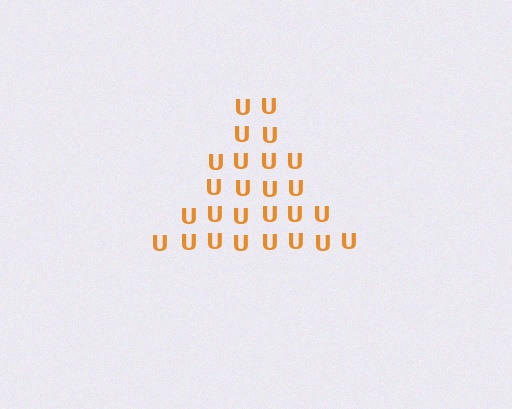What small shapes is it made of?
It is made of small letter U's.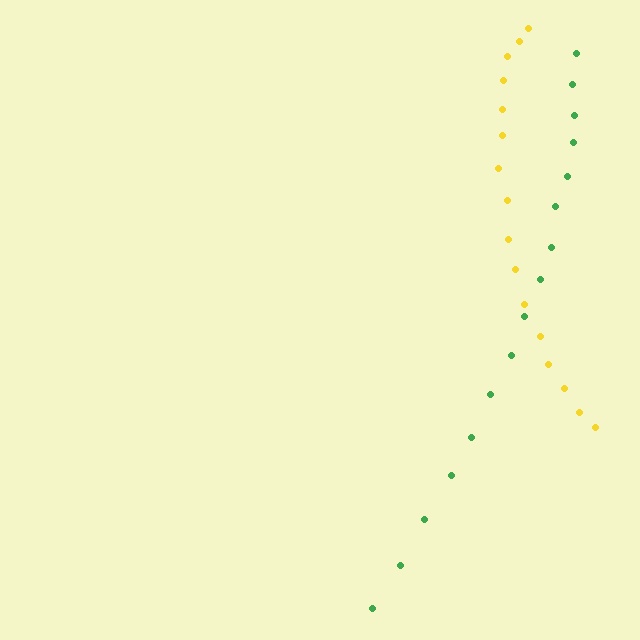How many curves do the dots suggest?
There are 2 distinct paths.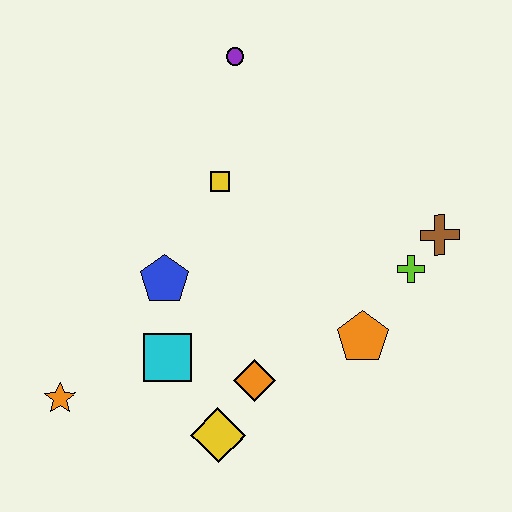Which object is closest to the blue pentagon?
The cyan square is closest to the blue pentagon.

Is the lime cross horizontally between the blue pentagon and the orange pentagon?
No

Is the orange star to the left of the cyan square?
Yes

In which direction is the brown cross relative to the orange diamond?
The brown cross is to the right of the orange diamond.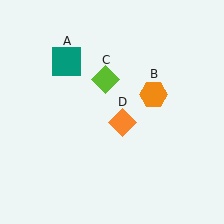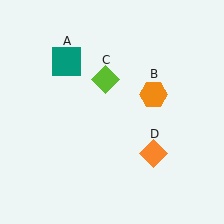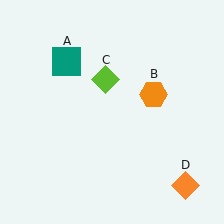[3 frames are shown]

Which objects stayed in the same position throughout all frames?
Teal square (object A) and orange hexagon (object B) and lime diamond (object C) remained stationary.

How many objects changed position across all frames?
1 object changed position: orange diamond (object D).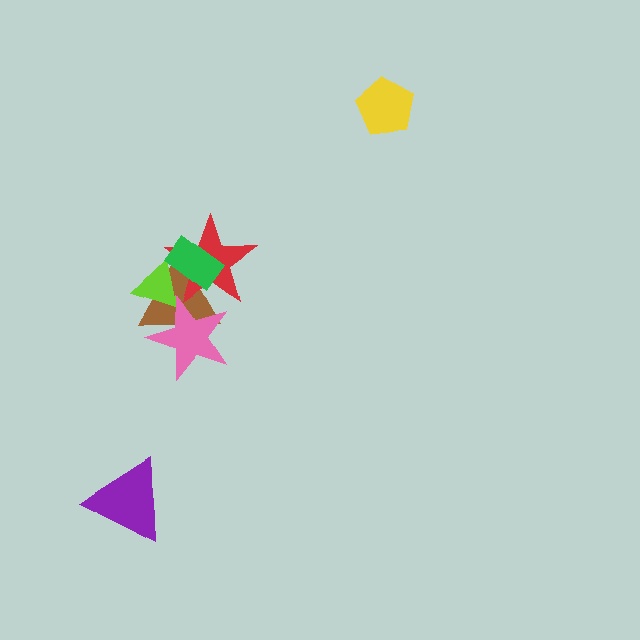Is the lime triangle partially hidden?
Yes, it is partially covered by another shape.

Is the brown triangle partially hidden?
Yes, it is partially covered by another shape.